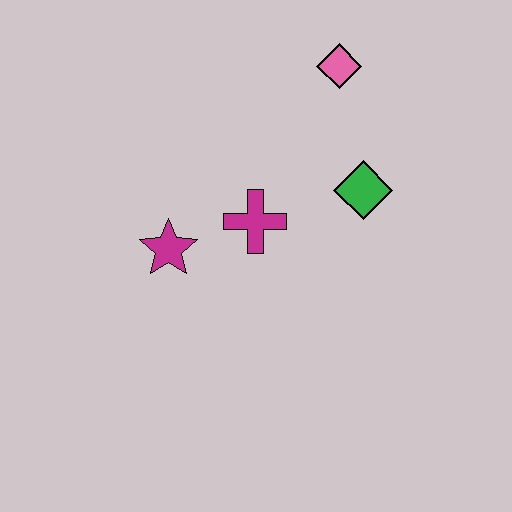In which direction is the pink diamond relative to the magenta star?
The pink diamond is above the magenta star.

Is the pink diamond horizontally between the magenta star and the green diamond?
Yes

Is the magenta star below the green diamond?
Yes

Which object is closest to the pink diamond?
The green diamond is closest to the pink diamond.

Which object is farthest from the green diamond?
The magenta star is farthest from the green diamond.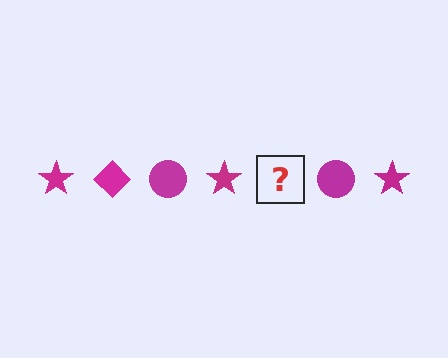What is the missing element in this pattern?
The missing element is a magenta diamond.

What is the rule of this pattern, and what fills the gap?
The rule is that the pattern cycles through star, diamond, circle shapes in magenta. The gap should be filled with a magenta diamond.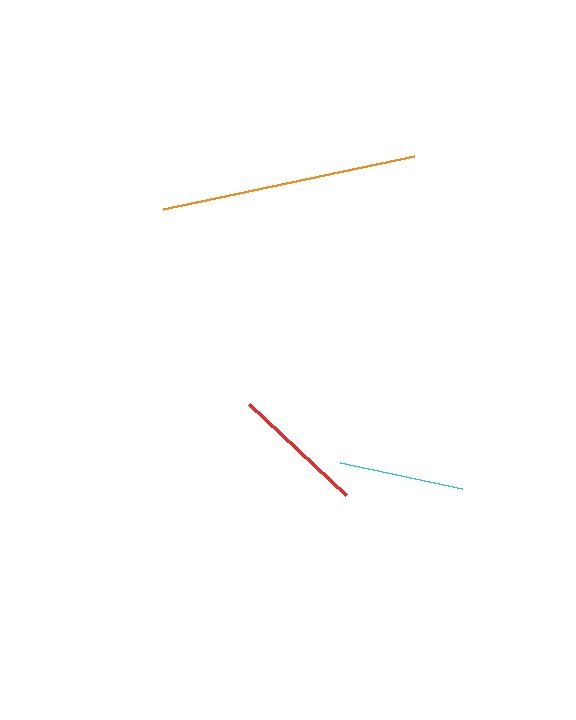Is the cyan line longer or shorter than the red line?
The red line is longer than the cyan line.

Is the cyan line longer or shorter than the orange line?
The orange line is longer than the cyan line.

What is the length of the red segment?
The red segment is approximately 132 pixels long.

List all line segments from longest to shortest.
From longest to shortest: orange, red, cyan.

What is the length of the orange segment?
The orange segment is approximately 256 pixels long.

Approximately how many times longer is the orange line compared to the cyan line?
The orange line is approximately 2.1 times the length of the cyan line.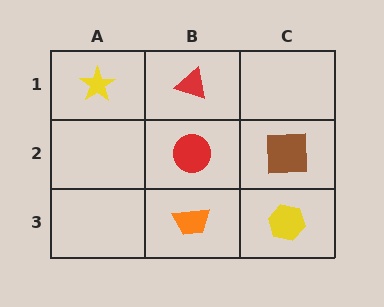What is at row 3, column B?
An orange trapezoid.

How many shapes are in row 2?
2 shapes.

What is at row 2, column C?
A brown square.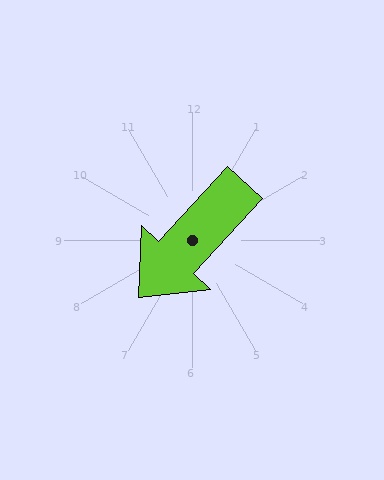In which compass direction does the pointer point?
Southwest.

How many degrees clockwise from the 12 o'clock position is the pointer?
Approximately 223 degrees.